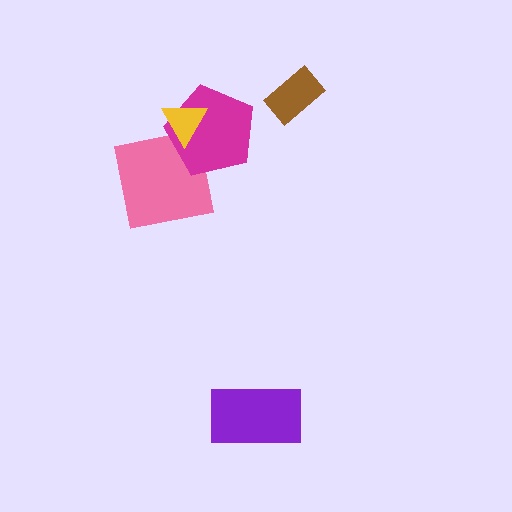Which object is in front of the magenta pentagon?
The yellow triangle is in front of the magenta pentagon.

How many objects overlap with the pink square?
2 objects overlap with the pink square.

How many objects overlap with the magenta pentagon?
2 objects overlap with the magenta pentagon.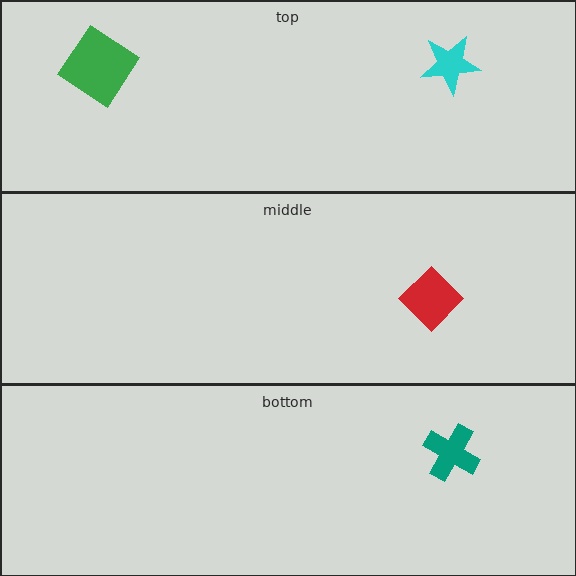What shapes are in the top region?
The cyan star, the green diamond.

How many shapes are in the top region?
2.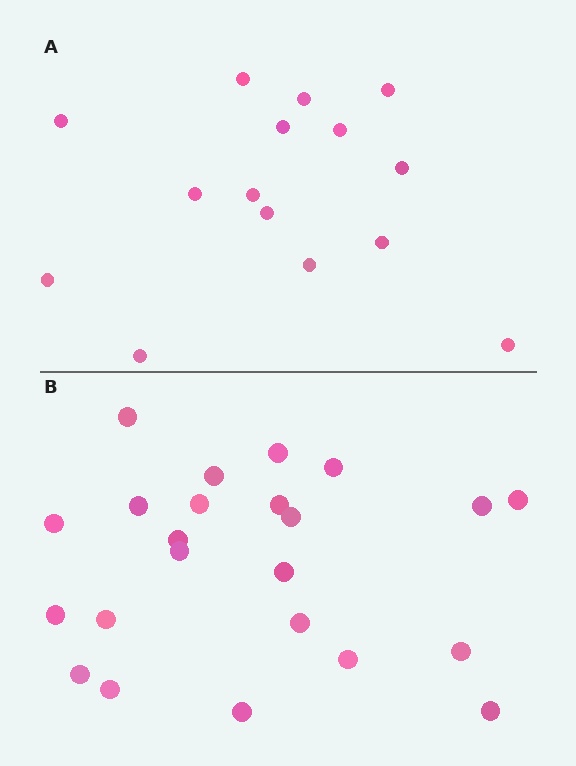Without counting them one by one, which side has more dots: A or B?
Region B (the bottom region) has more dots.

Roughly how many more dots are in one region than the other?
Region B has roughly 8 or so more dots than region A.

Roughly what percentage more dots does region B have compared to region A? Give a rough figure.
About 55% more.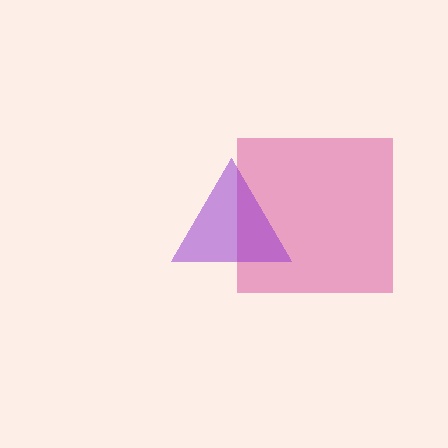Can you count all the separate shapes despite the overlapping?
Yes, there are 2 separate shapes.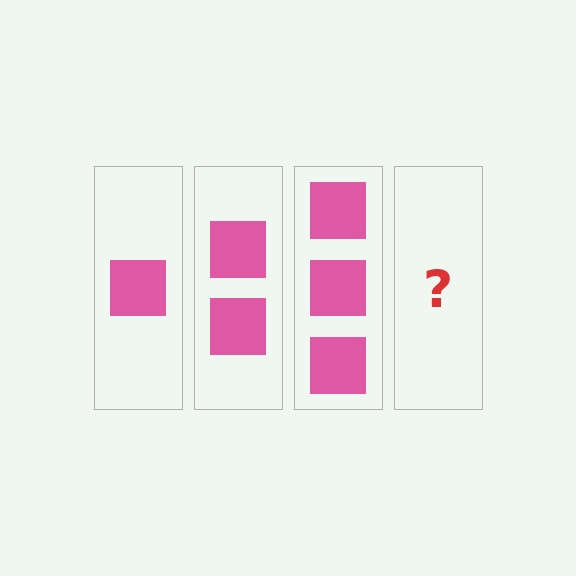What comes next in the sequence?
The next element should be 4 squares.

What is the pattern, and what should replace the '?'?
The pattern is that each step adds one more square. The '?' should be 4 squares.